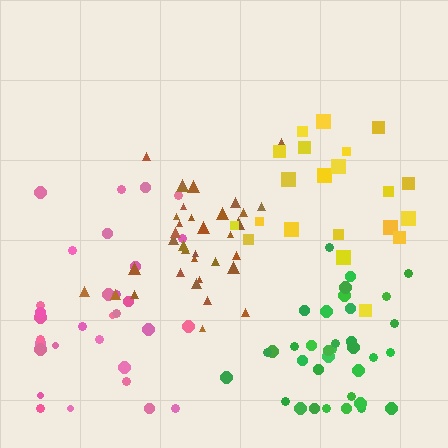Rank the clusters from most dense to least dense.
brown, green, pink, yellow.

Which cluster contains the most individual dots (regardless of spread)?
Brown (35).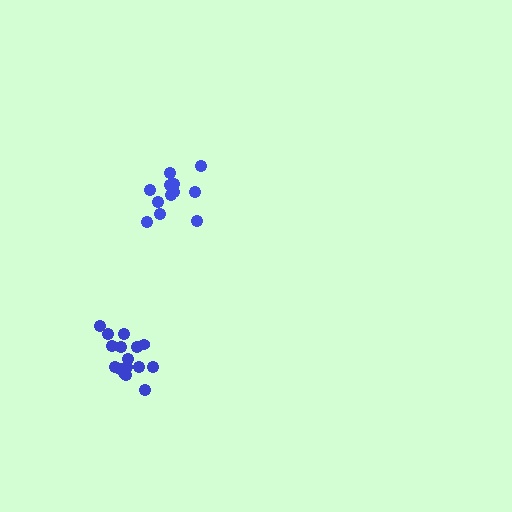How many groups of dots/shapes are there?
There are 2 groups.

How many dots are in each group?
Group 1: 16 dots, Group 2: 12 dots (28 total).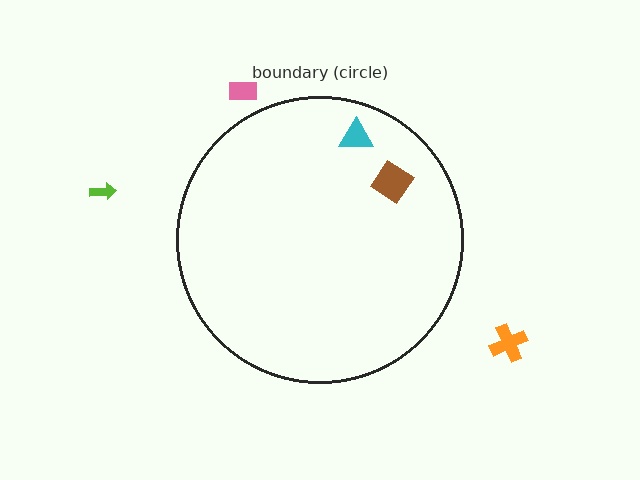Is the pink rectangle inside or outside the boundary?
Outside.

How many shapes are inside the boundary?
2 inside, 3 outside.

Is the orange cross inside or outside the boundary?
Outside.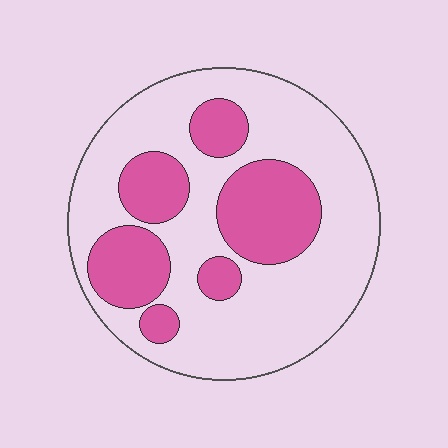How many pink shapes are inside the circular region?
6.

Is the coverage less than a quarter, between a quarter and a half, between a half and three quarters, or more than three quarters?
Between a quarter and a half.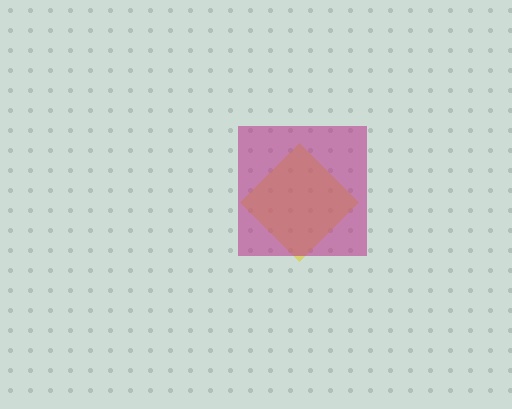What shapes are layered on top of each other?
The layered shapes are: a yellow diamond, a magenta square.